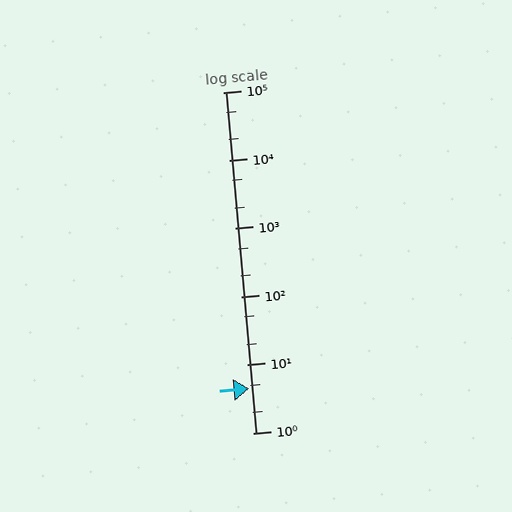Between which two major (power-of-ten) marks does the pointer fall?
The pointer is between 1 and 10.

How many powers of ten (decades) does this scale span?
The scale spans 5 decades, from 1 to 100000.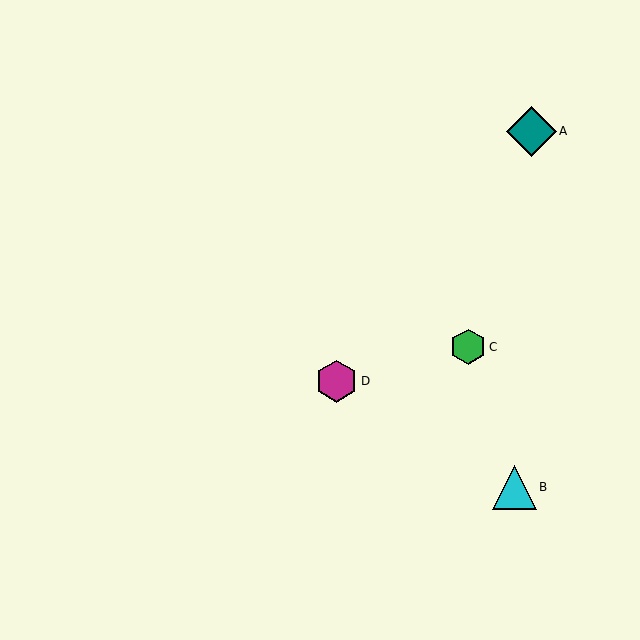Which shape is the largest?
The teal diamond (labeled A) is the largest.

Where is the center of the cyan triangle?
The center of the cyan triangle is at (515, 487).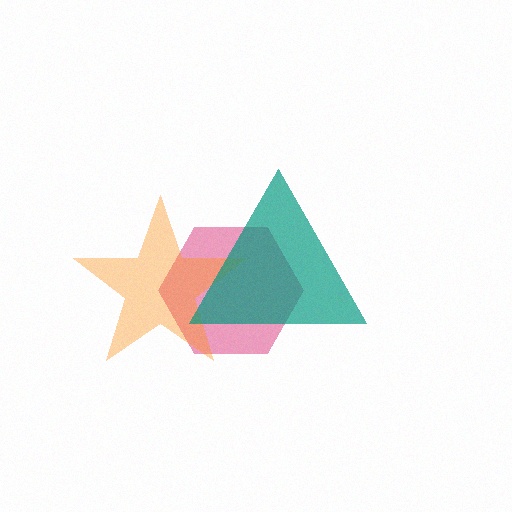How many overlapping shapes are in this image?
There are 3 overlapping shapes in the image.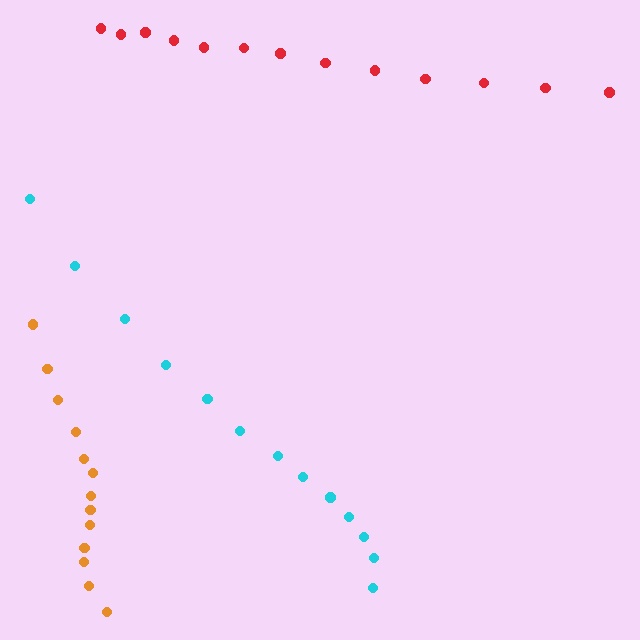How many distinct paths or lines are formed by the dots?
There are 3 distinct paths.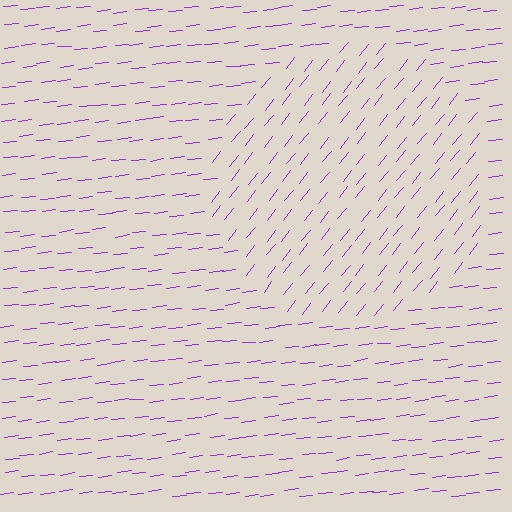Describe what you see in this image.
The image is filled with small purple line segments. A circle region in the image has lines oriented differently from the surrounding lines, creating a visible texture boundary.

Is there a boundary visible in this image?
Yes, there is a texture boundary formed by a change in line orientation.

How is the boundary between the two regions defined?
The boundary is defined purely by a change in line orientation (approximately 45 degrees difference). All lines are the same color and thickness.